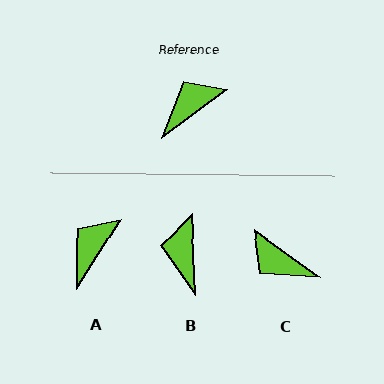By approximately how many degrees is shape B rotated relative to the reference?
Approximately 56 degrees counter-clockwise.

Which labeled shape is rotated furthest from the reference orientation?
C, about 107 degrees away.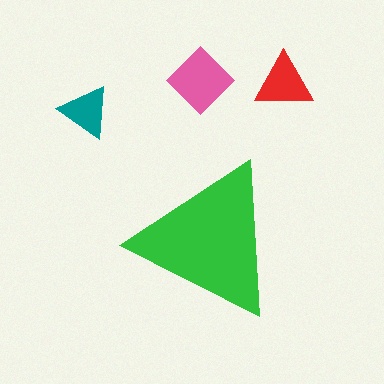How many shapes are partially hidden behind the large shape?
0 shapes are partially hidden.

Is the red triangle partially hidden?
No, the red triangle is fully visible.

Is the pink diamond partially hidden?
No, the pink diamond is fully visible.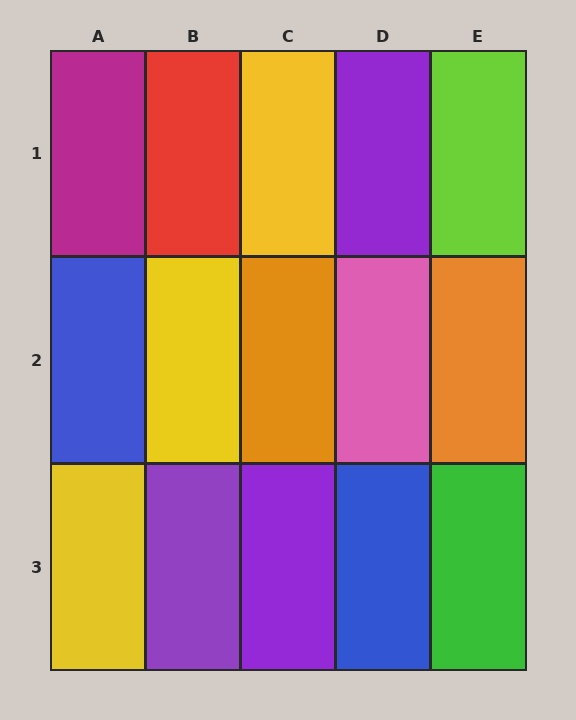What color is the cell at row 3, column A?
Yellow.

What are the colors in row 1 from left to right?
Magenta, red, yellow, purple, lime.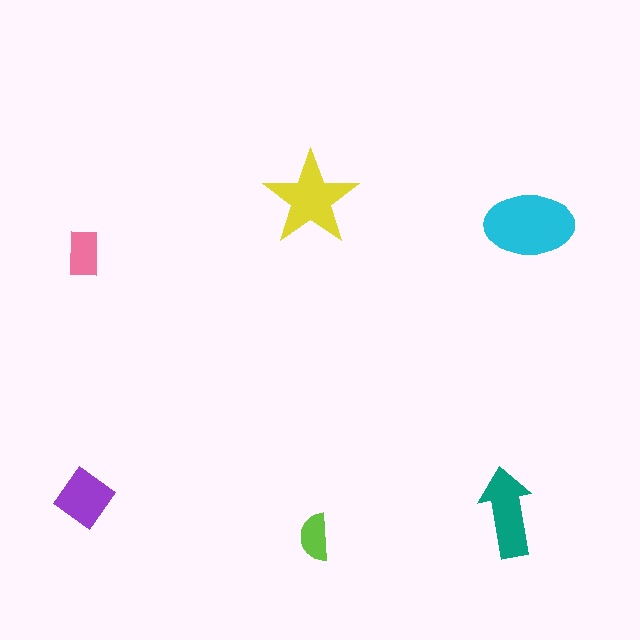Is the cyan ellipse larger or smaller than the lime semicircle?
Larger.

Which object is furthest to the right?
The cyan ellipse is rightmost.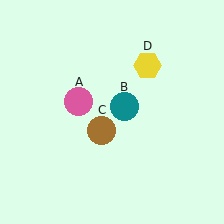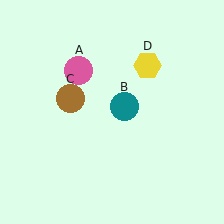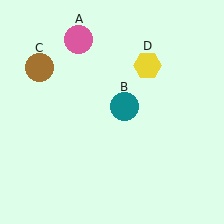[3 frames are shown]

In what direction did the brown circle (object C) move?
The brown circle (object C) moved up and to the left.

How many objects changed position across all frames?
2 objects changed position: pink circle (object A), brown circle (object C).